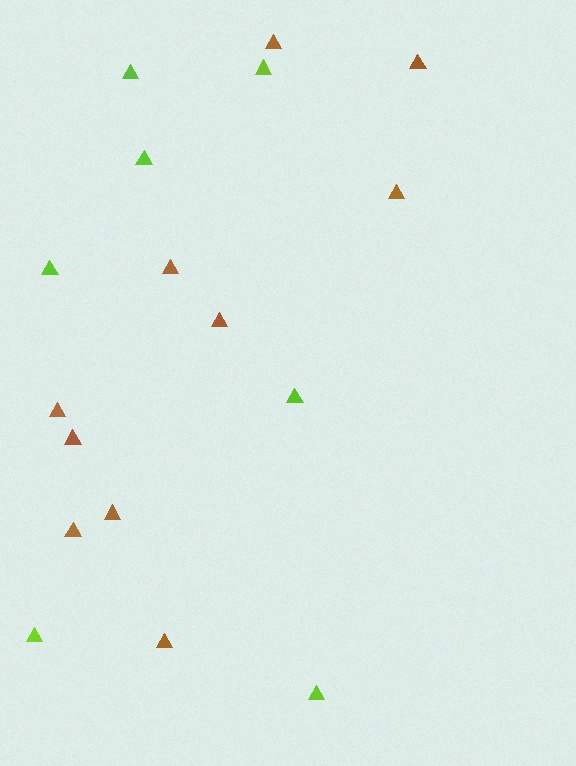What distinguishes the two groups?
There are 2 groups: one group of brown triangles (10) and one group of lime triangles (7).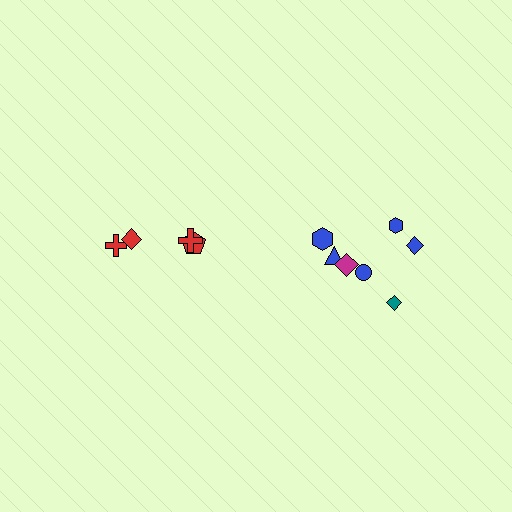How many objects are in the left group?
There are 4 objects.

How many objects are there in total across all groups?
There are 11 objects.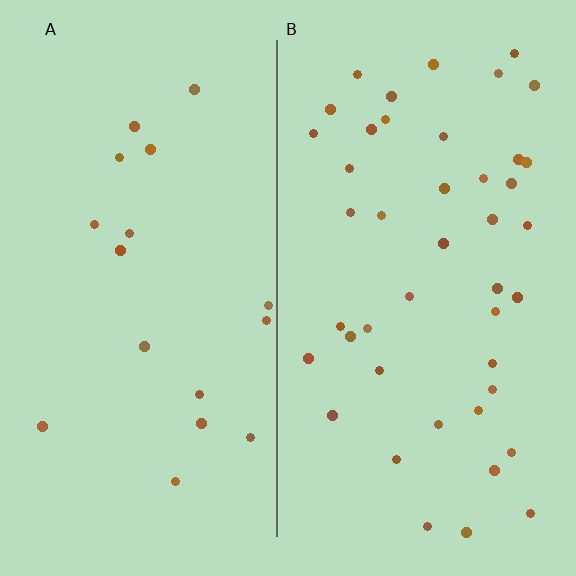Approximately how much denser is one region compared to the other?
Approximately 2.5× — region B over region A.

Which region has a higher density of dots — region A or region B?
B (the right).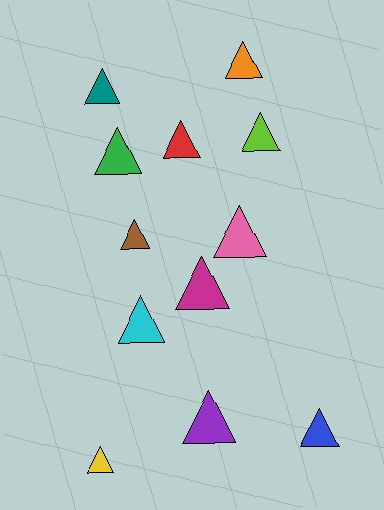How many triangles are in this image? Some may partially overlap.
There are 12 triangles.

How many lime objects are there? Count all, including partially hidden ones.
There is 1 lime object.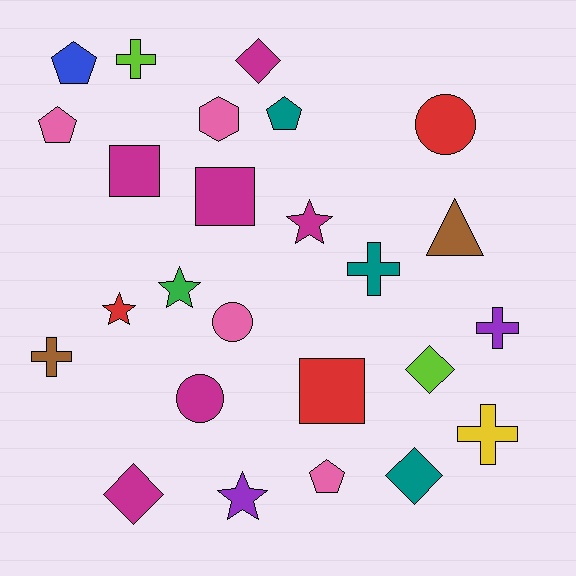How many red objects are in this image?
There are 3 red objects.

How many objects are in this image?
There are 25 objects.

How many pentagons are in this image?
There are 4 pentagons.